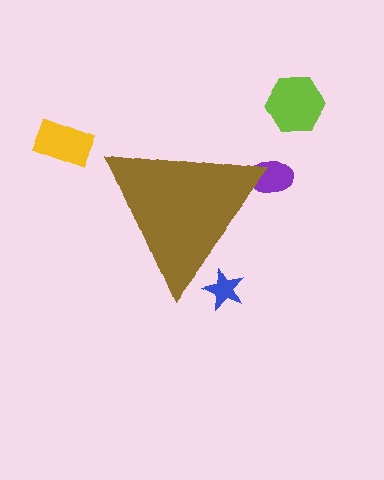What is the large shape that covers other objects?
A brown triangle.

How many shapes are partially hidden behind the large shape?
2 shapes are partially hidden.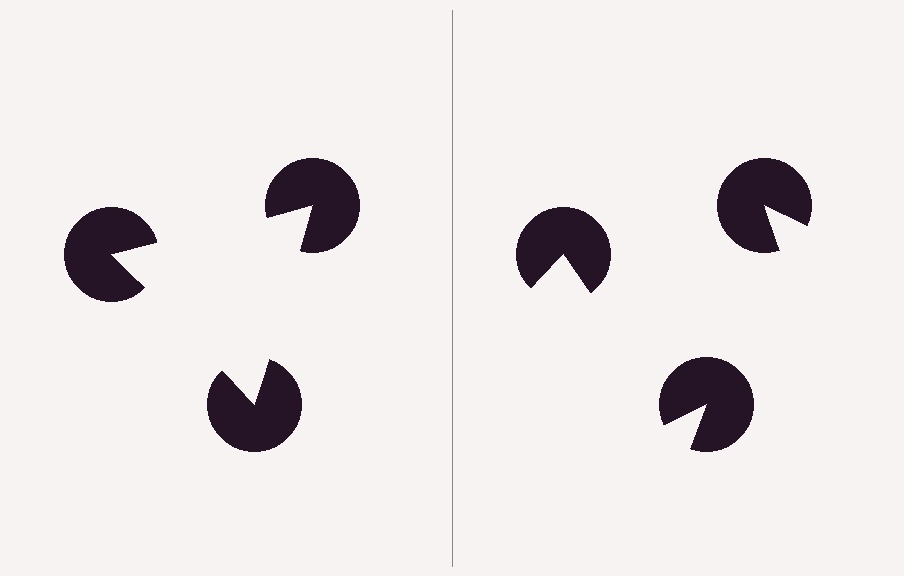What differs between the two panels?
The pac-man discs are positioned identically on both sides; only the wedge orientations differ. On the left they align to a triangle; on the right they are misaligned.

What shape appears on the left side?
An illusory triangle.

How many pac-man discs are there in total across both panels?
6 — 3 on each side.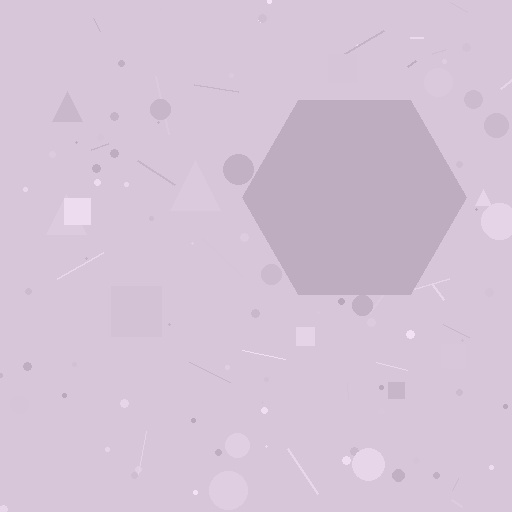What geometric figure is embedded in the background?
A hexagon is embedded in the background.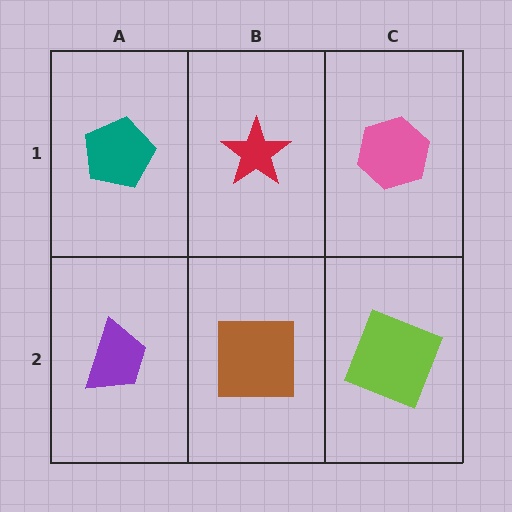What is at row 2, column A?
A purple trapezoid.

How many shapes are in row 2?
3 shapes.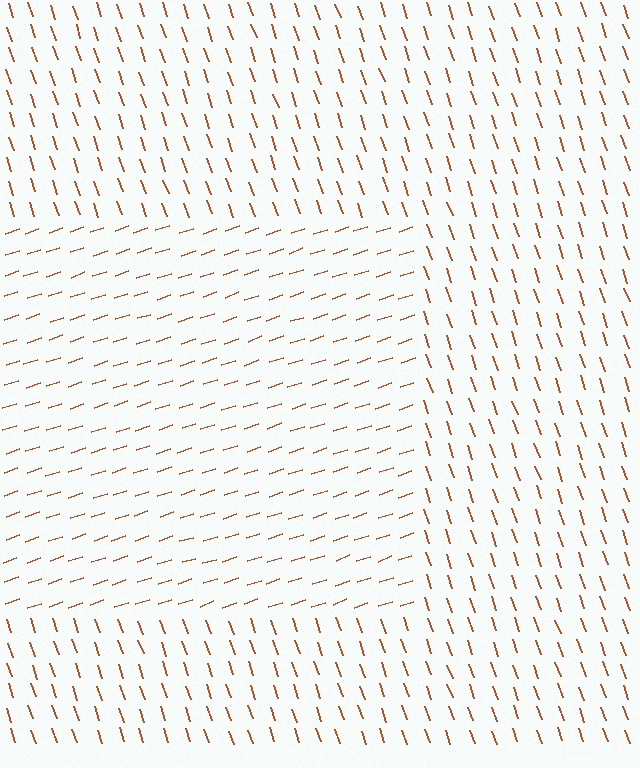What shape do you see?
I see a rectangle.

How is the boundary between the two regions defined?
The boundary is defined purely by a change in line orientation (approximately 90 degrees difference). All lines are the same color and thickness.